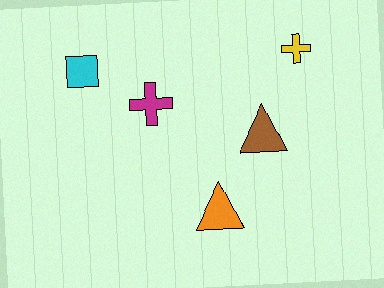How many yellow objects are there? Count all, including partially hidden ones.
There is 1 yellow object.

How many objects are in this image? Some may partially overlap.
There are 5 objects.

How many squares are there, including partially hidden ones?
There is 1 square.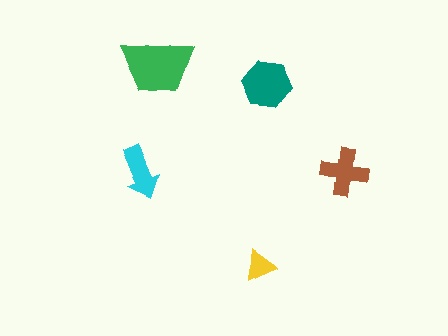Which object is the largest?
The green trapezoid.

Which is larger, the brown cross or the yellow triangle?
The brown cross.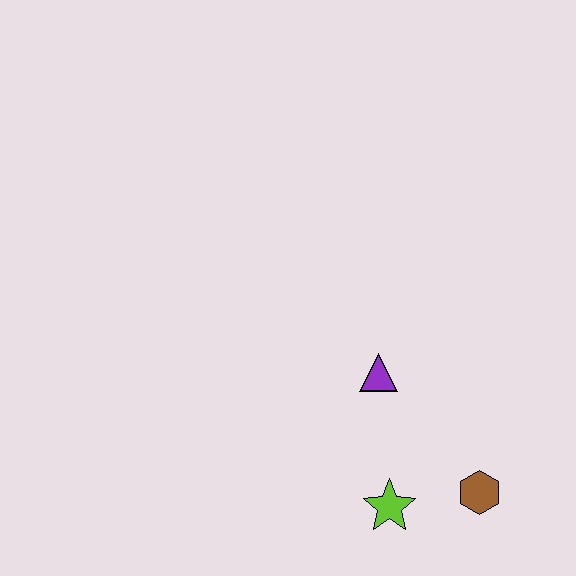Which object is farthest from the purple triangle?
The brown hexagon is farthest from the purple triangle.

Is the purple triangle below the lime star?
No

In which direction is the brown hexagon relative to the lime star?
The brown hexagon is to the right of the lime star.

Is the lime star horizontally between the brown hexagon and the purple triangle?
Yes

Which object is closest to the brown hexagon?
The lime star is closest to the brown hexagon.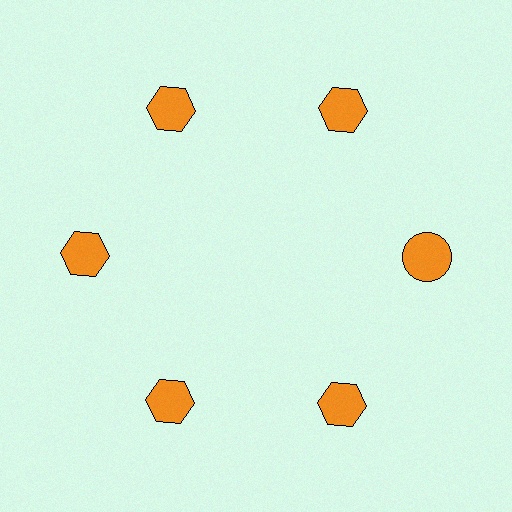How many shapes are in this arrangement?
There are 6 shapes arranged in a ring pattern.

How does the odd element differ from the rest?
It has a different shape: circle instead of hexagon.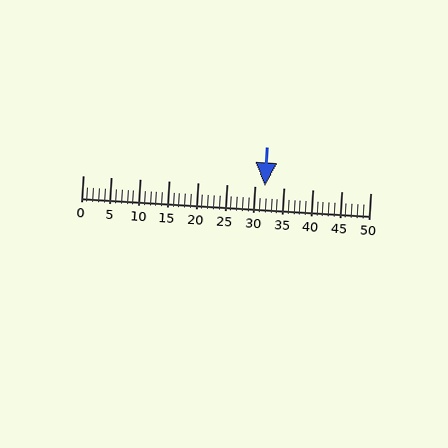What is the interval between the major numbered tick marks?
The major tick marks are spaced 5 units apart.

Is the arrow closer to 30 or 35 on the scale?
The arrow is closer to 30.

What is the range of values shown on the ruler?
The ruler shows values from 0 to 50.